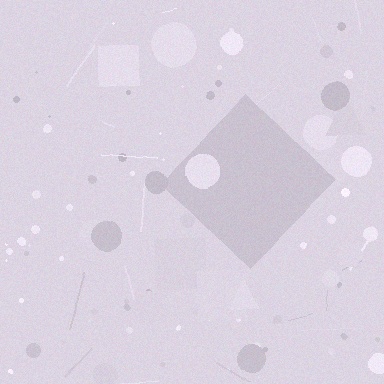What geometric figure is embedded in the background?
A diamond is embedded in the background.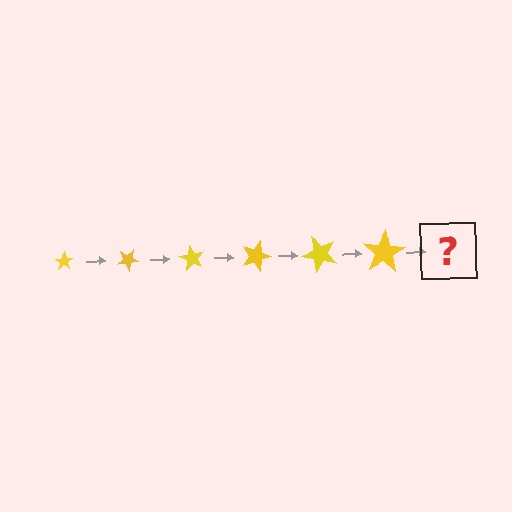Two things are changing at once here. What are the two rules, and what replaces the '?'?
The two rules are that the star grows larger each step and it rotates 30 degrees each step. The '?' should be a star, larger than the previous one and rotated 180 degrees from the start.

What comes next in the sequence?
The next element should be a star, larger than the previous one and rotated 180 degrees from the start.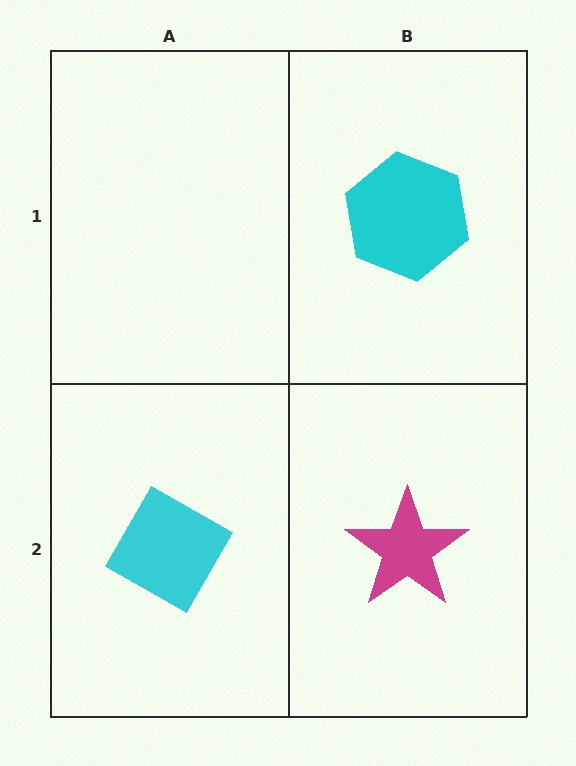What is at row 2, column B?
A magenta star.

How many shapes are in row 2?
2 shapes.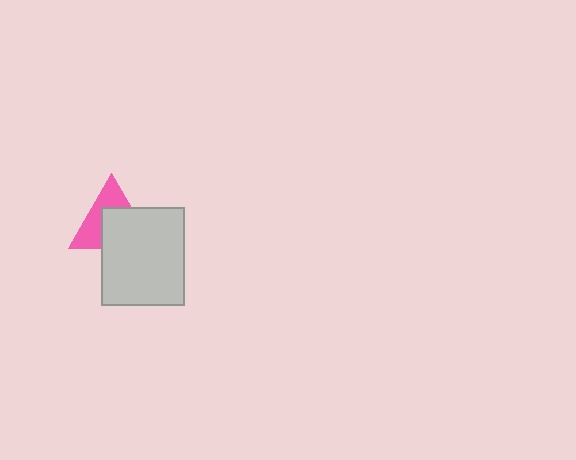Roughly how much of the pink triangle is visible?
About half of it is visible (roughly 48%).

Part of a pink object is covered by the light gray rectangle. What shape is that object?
It is a triangle.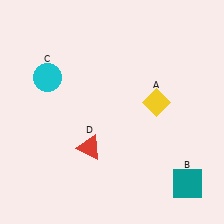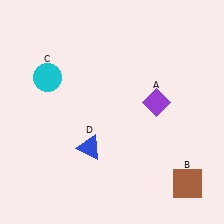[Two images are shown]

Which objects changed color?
A changed from yellow to purple. B changed from teal to brown. D changed from red to blue.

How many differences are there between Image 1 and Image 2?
There are 3 differences between the two images.